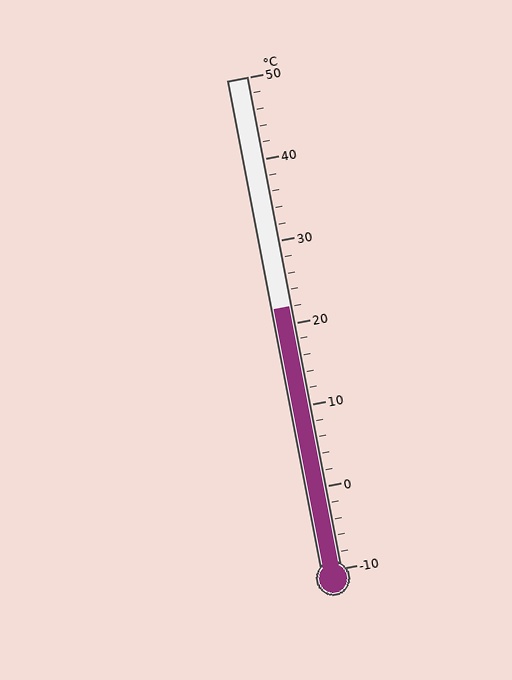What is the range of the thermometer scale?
The thermometer scale ranges from -10°C to 50°C.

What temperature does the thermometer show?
The thermometer shows approximately 22°C.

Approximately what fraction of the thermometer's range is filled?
The thermometer is filled to approximately 55% of its range.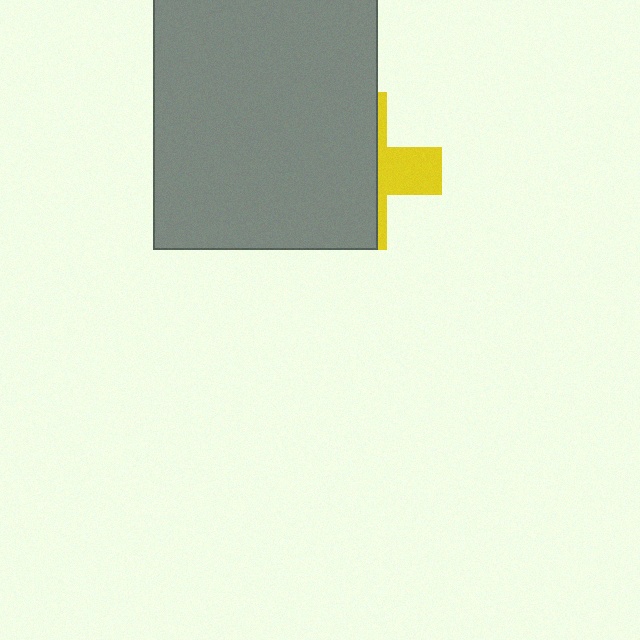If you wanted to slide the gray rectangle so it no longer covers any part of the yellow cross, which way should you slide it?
Slide it left — that is the most direct way to separate the two shapes.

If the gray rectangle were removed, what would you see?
You would see the complete yellow cross.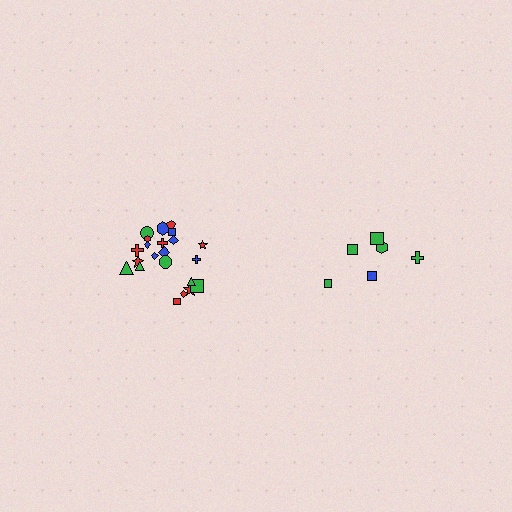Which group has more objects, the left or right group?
The left group.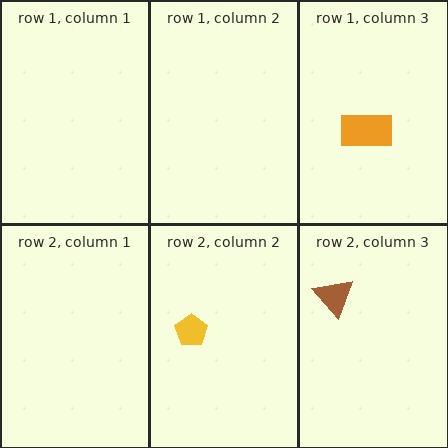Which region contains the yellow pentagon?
The row 2, column 2 region.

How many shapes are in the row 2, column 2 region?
1.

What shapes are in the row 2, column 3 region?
The brown triangle.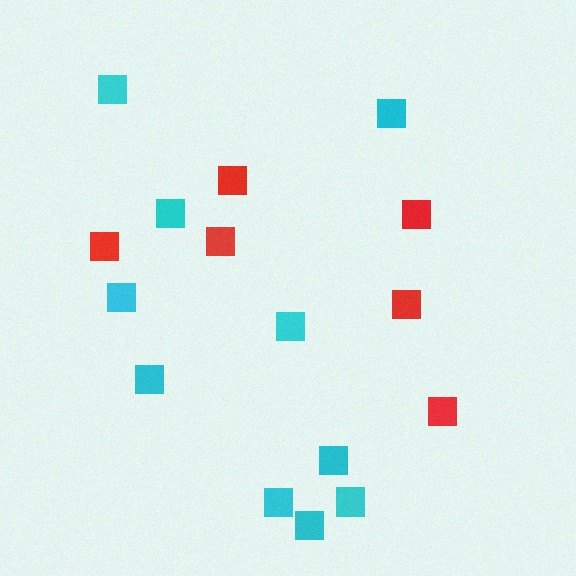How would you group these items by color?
There are 2 groups: one group of red squares (6) and one group of cyan squares (10).